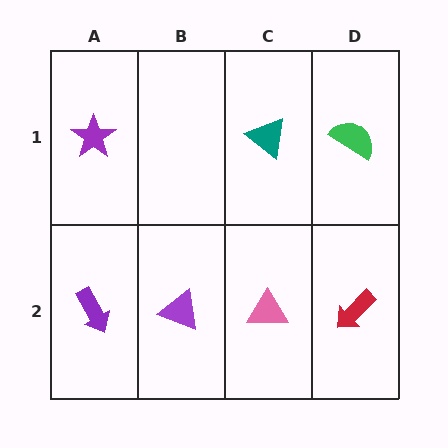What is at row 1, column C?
A teal triangle.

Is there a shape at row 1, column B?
No, that cell is empty.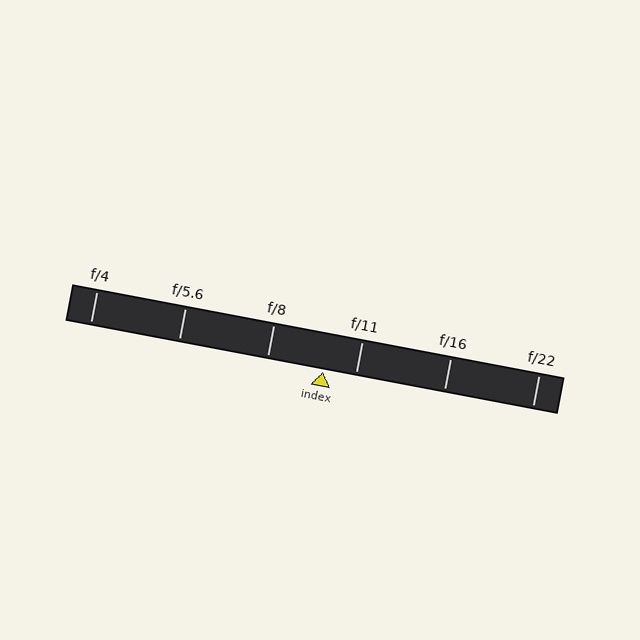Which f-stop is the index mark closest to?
The index mark is closest to f/11.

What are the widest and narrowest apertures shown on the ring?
The widest aperture shown is f/4 and the narrowest is f/22.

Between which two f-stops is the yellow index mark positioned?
The index mark is between f/8 and f/11.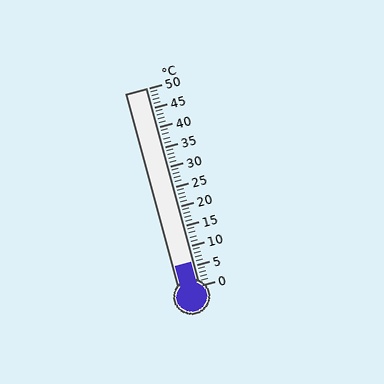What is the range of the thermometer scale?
The thermometer scale ranges from 0°C to 50°C.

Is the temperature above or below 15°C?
The temperature is below 15°C.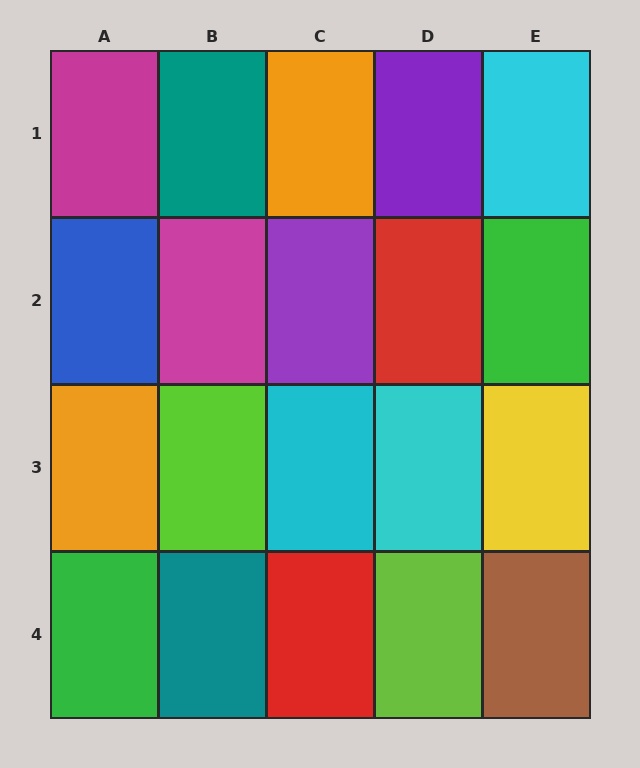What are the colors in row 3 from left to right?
Orange, lime, cyan, cyan, yellow.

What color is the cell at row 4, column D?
Lime.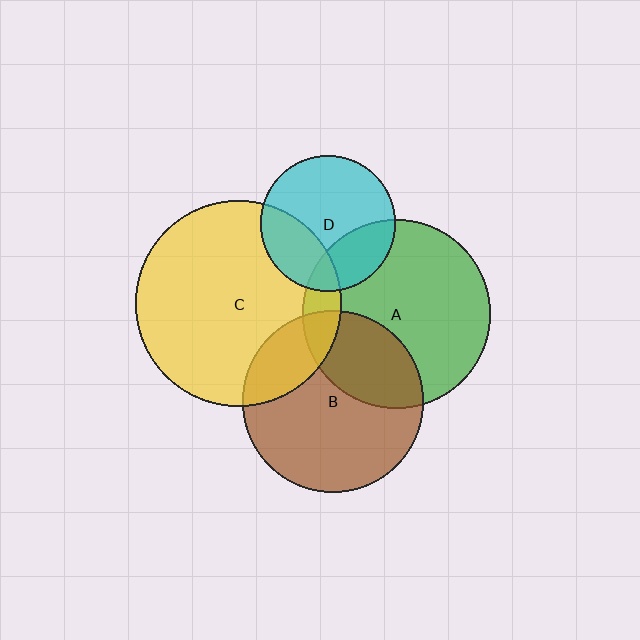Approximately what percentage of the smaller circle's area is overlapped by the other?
Approximately 20%.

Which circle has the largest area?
Circle C (yellow).